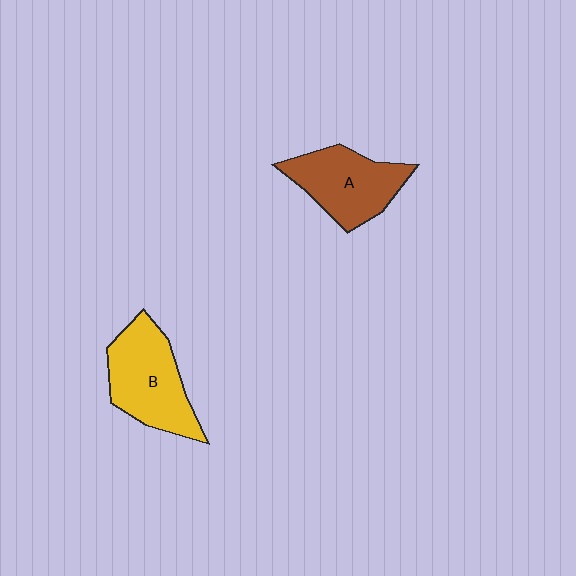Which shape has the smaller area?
Shape A (brown).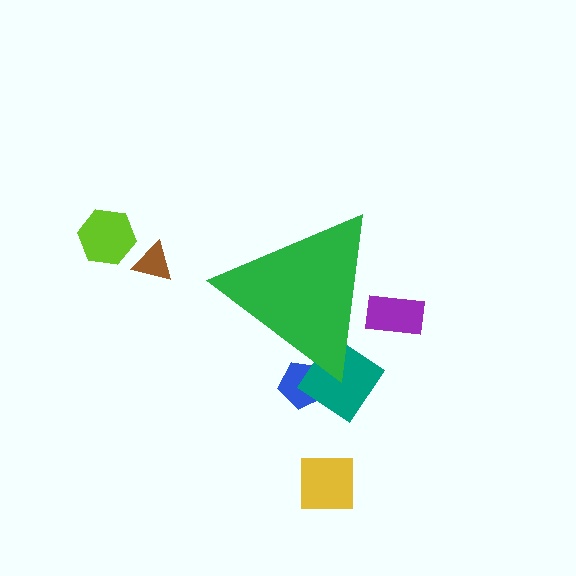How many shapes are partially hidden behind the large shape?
3 shapes are partially hidden.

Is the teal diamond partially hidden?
Yes, the teal diamond is partially hidden behind the green triangle.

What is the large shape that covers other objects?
A green triangle.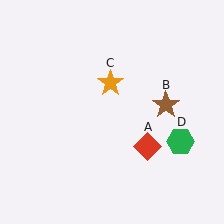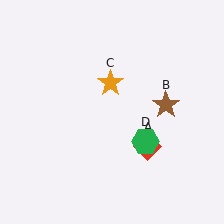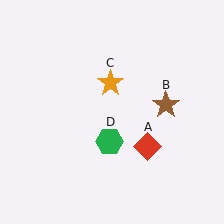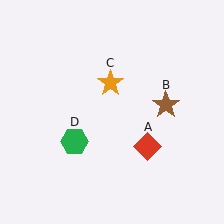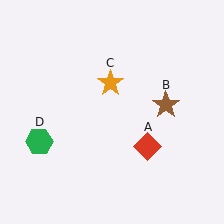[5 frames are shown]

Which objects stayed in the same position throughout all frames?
Red diamond (object A) and brown star (object B) and orange star (object C) remained stationary.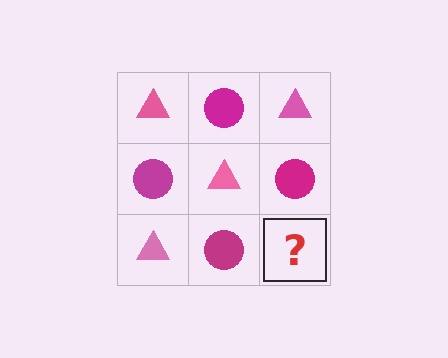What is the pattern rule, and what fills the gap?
The rule is that it alternates pink triangle and magenta circle in a checkerboard pattern. The gap should be filled with a pink triangle.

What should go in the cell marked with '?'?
The missing cell should contain a pink triangle.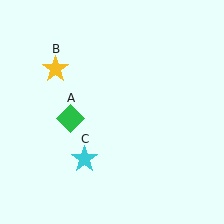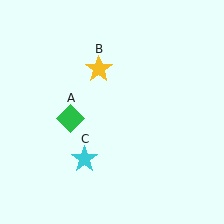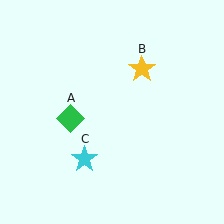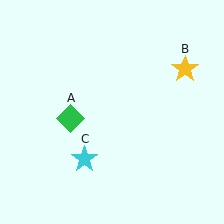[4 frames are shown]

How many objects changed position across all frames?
1 object changed position: yellow star (object B).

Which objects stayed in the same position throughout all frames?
Green diamond (object A) and cyan star (object C) remained stationary.